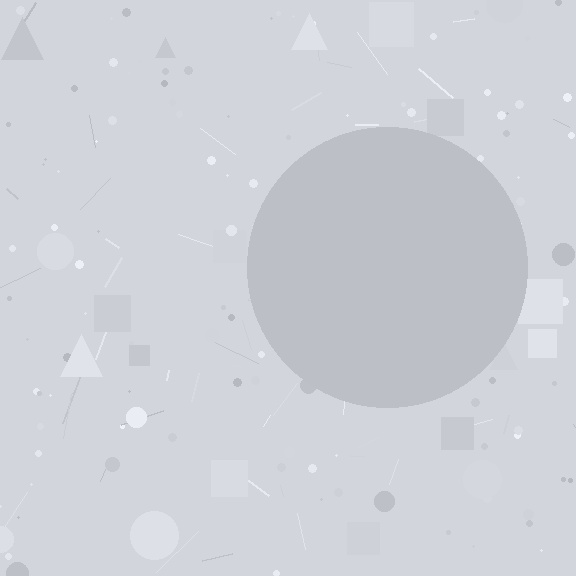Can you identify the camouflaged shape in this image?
The camouflaged shape is a circle.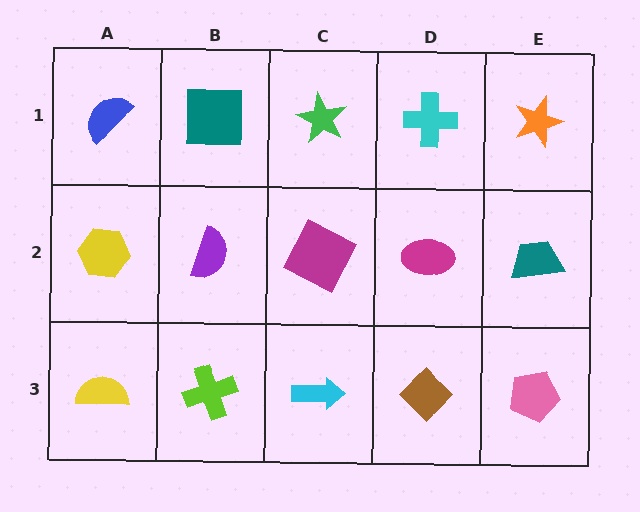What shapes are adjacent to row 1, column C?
A magenta square (row 2, column C), a teal square (row 1, column B), a cyan cross (row 1, column D).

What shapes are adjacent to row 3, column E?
A teal trapezoid (row 2, column E), a brown diamond (row 3, column D).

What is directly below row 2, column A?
A yellow semicircle.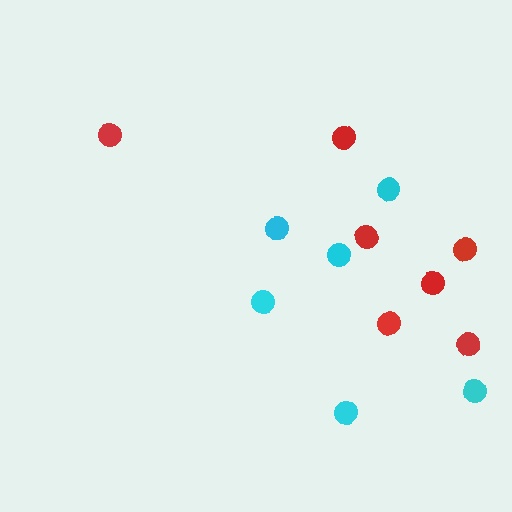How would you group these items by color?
There are 2 groups: one group of cyan circles (6) and one group of red circles (7).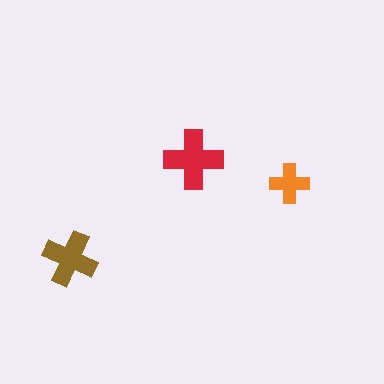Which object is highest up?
The red cross is topmost.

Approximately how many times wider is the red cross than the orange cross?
About 1.5 times wider.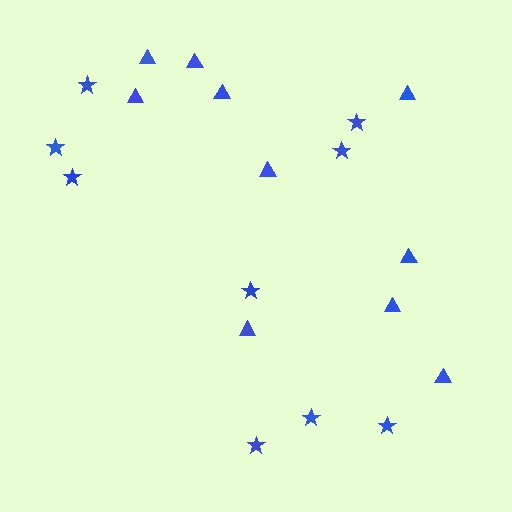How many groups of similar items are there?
There are 2 groups: one group of triangles (10) and one group of stars (9).